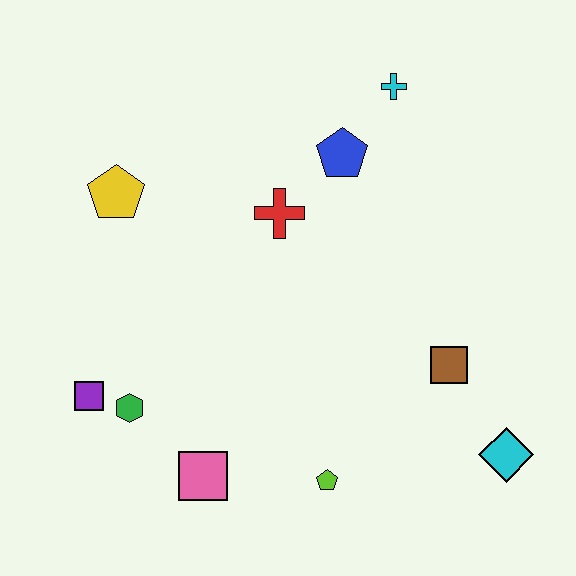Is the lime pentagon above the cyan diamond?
No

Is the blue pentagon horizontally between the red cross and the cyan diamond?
Yes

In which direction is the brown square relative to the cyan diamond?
The brown square is above the cyan diamond.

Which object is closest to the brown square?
The cyan diamond is closest to the brown square.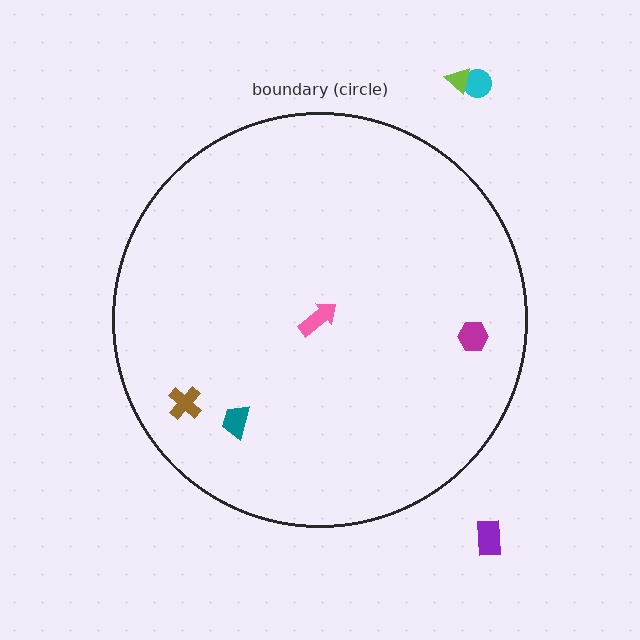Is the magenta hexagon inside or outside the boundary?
Inside.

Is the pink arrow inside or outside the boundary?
Inside.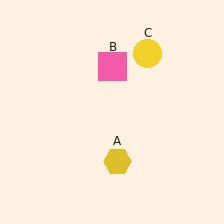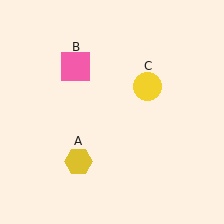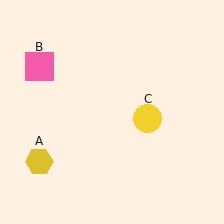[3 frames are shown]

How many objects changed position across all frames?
3 objects changed position: yellow hexagon (object A), pink square (object B), yellow circle (object C).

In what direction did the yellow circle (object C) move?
The yellow circle (object C) moved down.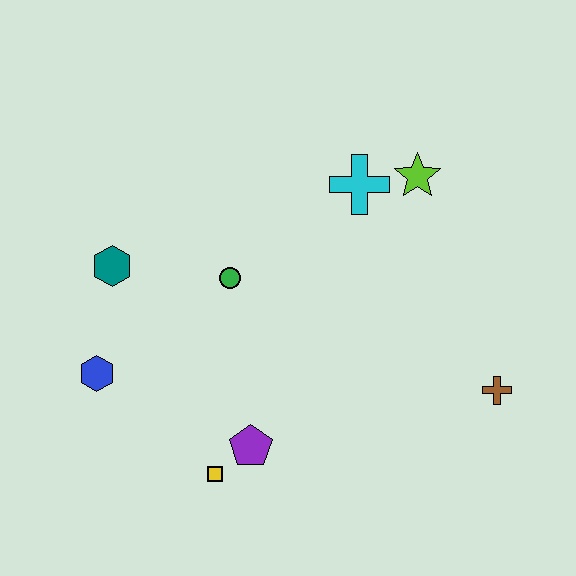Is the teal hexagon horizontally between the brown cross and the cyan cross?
No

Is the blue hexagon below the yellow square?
No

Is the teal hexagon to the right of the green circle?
No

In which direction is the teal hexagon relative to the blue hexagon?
The teal hexagon is above the blue hexagon.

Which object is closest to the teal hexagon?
The blue hexagon is closest to the teal hexagon.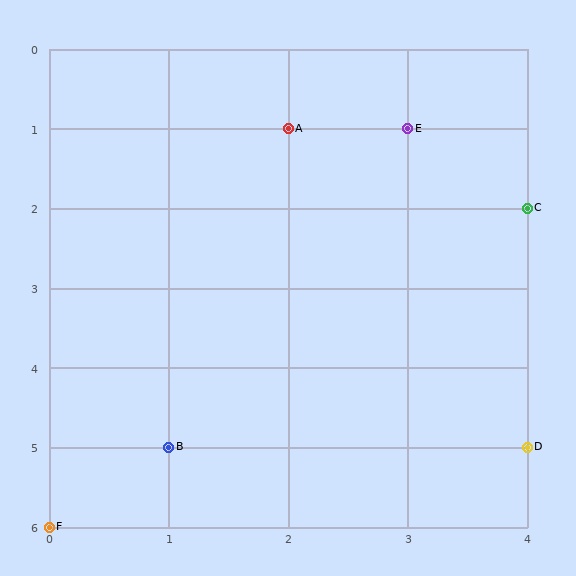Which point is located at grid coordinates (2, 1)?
Point A is at (2, 1).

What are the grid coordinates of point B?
Point B is at grid coordinates (1, 5).